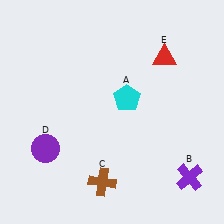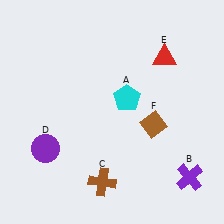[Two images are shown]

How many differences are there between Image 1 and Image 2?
There is 1 difference between the two images.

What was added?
A brown diamond (F) was added in Image 2.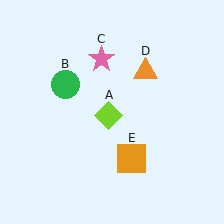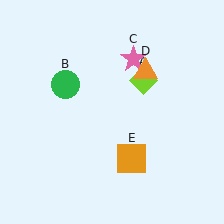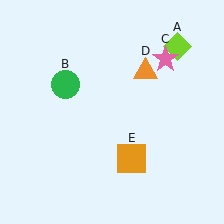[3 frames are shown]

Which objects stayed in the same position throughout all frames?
Green circle (object B) and orange triangle (object D) and orange square (object E) remained stationary.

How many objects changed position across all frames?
2 objects changed position: lime diamond (object A), pink star (object C).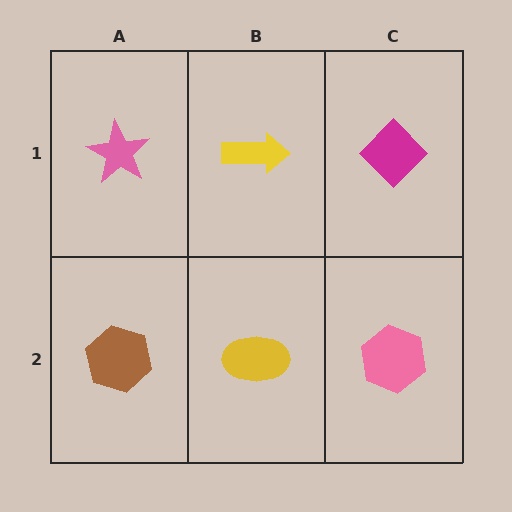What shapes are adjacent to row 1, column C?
A pink hexagon (row 2, column C), a yellow arrow (row 1, column B).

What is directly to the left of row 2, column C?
A yellow ellipse.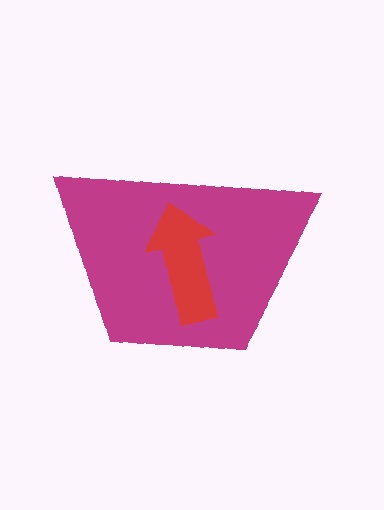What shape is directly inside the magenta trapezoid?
The red arrow.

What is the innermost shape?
The red arrow.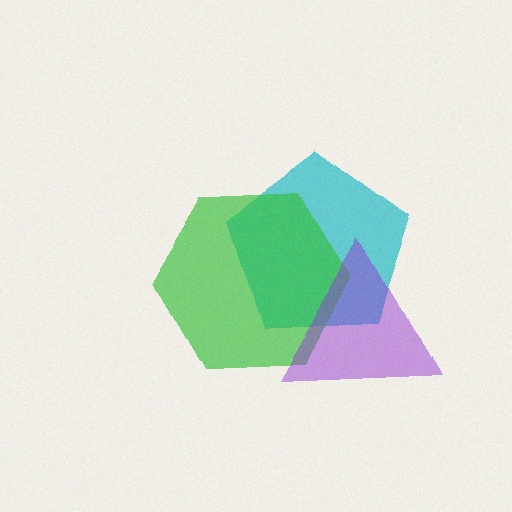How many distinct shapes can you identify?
There are 3 distinct shapes: a cyan pentagon, a green hexagon, a purple triangle.